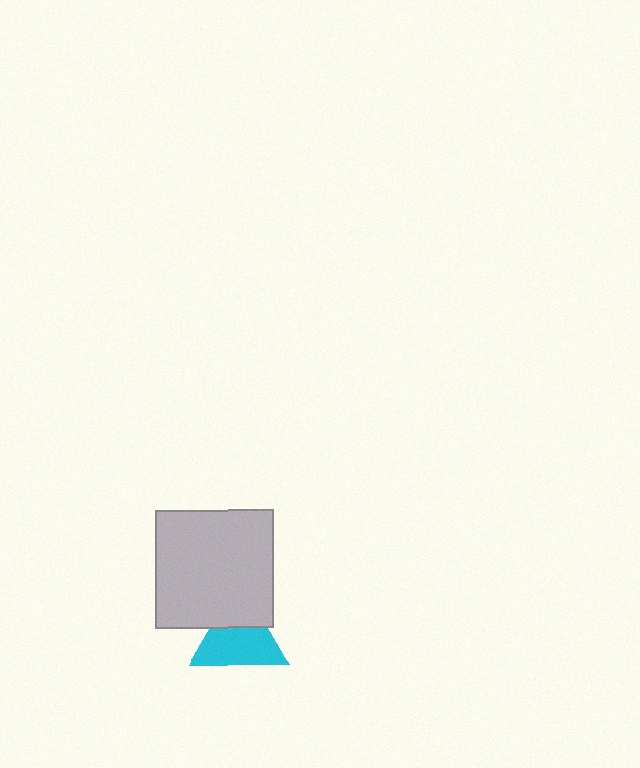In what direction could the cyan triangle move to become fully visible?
The cyan triangle could move down. That would shift it out from behind the light gray square entirely.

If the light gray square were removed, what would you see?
You would see the complete cyan triangle.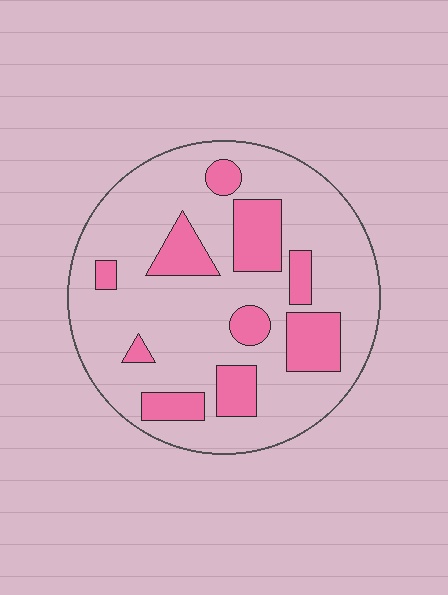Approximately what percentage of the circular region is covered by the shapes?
Approximately 25%.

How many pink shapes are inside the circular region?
10.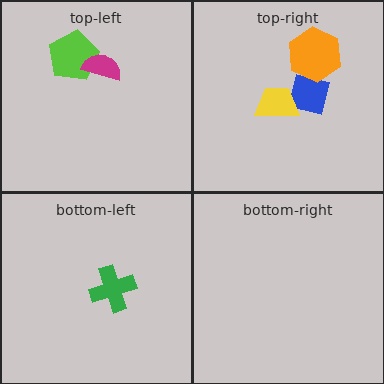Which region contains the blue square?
The top-right region.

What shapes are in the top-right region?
The blue square, the yellow trapezoid, the orange hexagon.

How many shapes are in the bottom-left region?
1.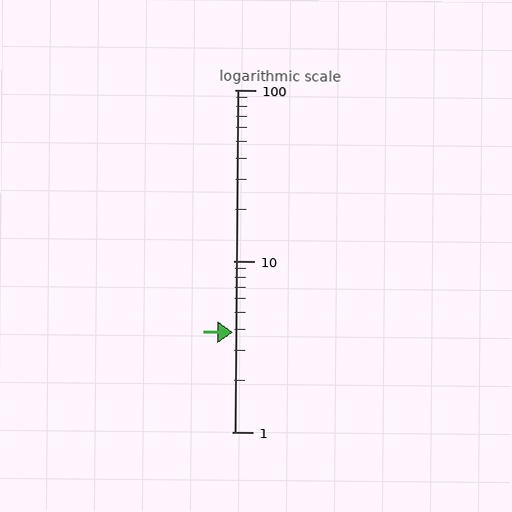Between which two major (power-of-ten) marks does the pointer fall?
The pointer is between 1 and 10.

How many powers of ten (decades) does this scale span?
The scale spans 2 decades, from 1 to 100.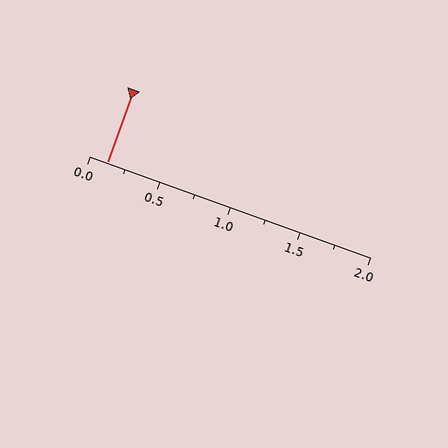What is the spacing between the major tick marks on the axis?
The major ticks are spaced 0.5 apart.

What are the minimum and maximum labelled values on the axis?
The axis runs from 0.0 to 2.0.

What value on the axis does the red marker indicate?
The marker indicates approximately 0.12.